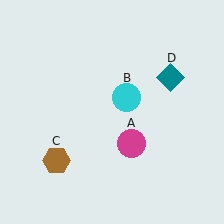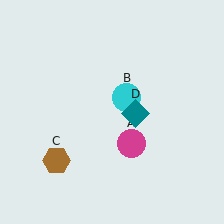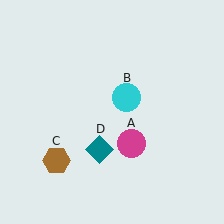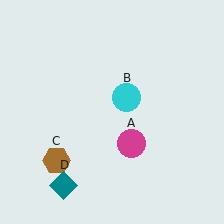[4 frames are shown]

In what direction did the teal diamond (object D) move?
The teal diamond (object D) moved down and to the left.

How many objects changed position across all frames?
1 object changed position: teal diamond (object D).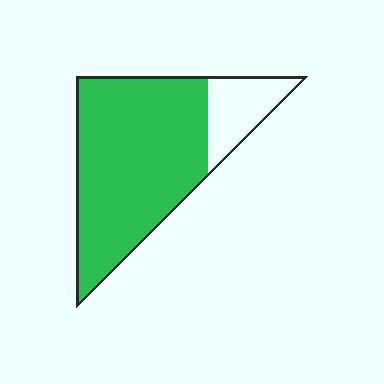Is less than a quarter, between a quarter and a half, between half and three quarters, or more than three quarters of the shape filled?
More than three quarters.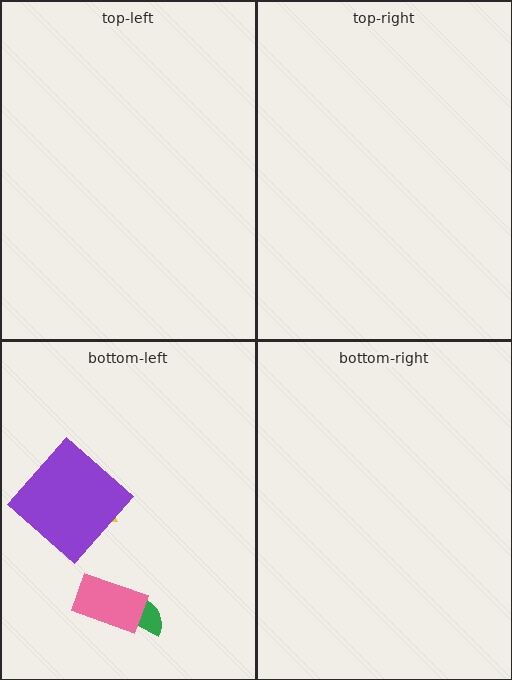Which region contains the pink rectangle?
The bottom-left region.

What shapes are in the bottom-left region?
The green semicircle, the yellow triangle, the pink rectangle, the purple diamond.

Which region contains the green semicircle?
The bottom-left region.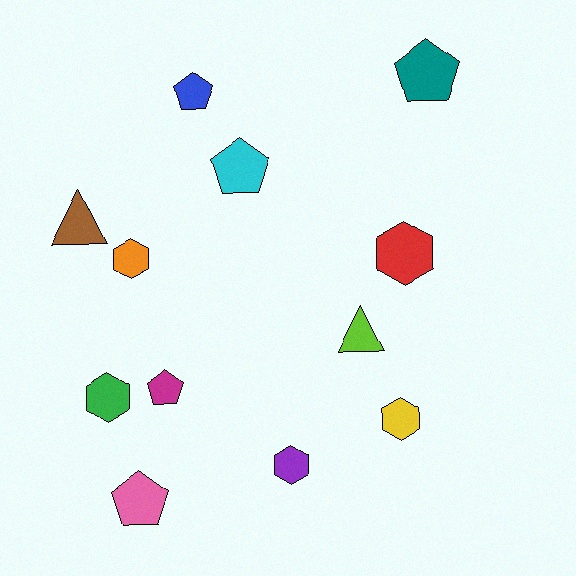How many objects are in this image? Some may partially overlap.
There are 12 objects.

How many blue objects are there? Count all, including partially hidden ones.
There is 1 blue object.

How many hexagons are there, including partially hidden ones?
There are 5 hexagons.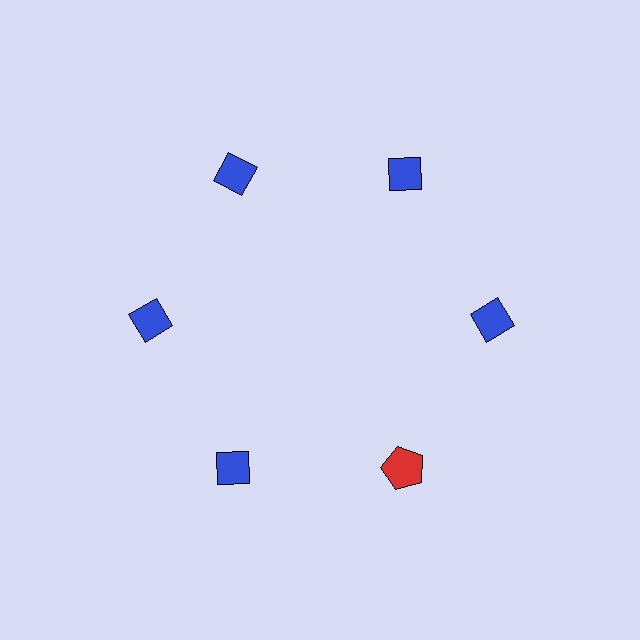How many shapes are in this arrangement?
There are 6 shapes arranged in a ring pattern.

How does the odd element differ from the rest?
It differs in both color (red instead of blue) and shape (pentagon instead of diamond).